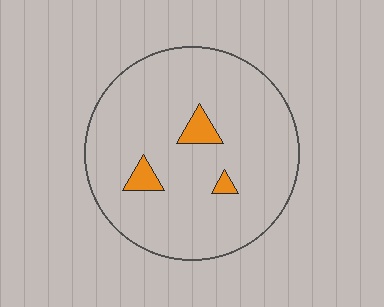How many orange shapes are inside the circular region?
3.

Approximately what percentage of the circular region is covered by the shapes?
Approximately 5%.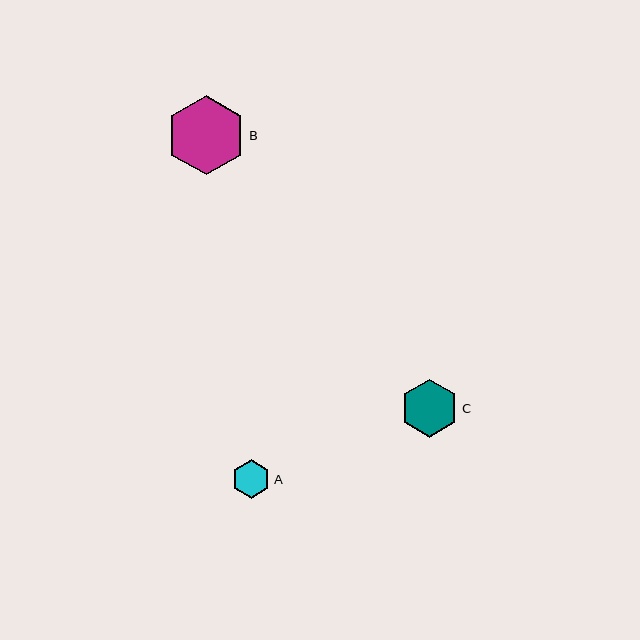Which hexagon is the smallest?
Hexagon A is the smallest with a size of approximately 39 pixels.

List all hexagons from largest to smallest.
From largest to smallest: B, C, A.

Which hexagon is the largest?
Hexagon B is the largest with a size of approximately 80 pixels.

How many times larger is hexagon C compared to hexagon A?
Hexagon C is approximately 1.5 times the size of hexagon A.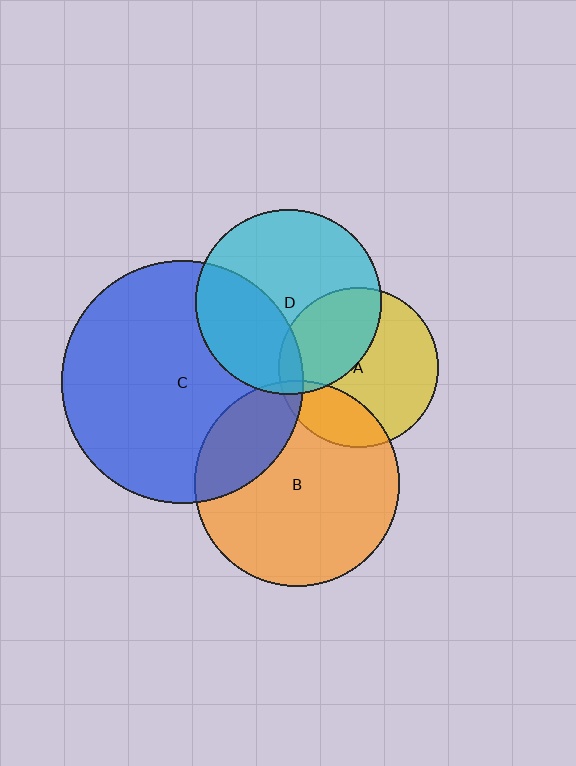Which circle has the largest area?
Circle C (blue).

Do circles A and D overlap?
Yes.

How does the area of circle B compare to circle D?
Approximately 1.2 times.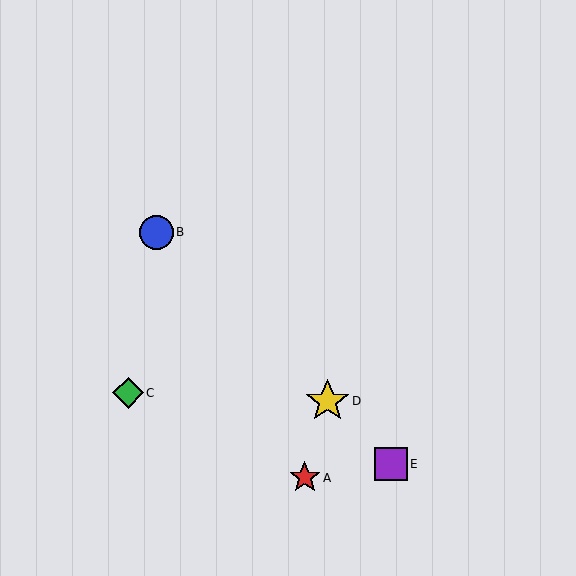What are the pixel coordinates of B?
Object B is at (156, 232).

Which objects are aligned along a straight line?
Objects B, D, E are aligned along a straight line.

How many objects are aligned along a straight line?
3 objects (B, D, E) are aligned along a straight line.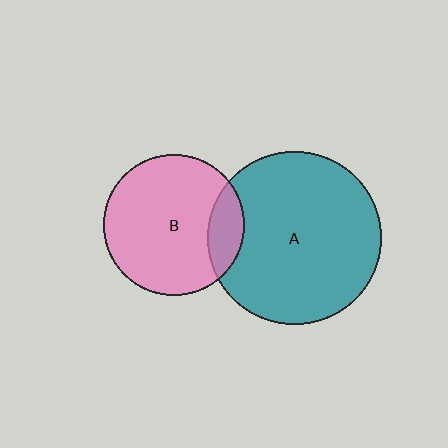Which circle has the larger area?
Circle A (teal).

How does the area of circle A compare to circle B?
Approximately 1.5 times.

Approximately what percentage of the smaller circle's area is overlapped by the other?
Approximately 15%.